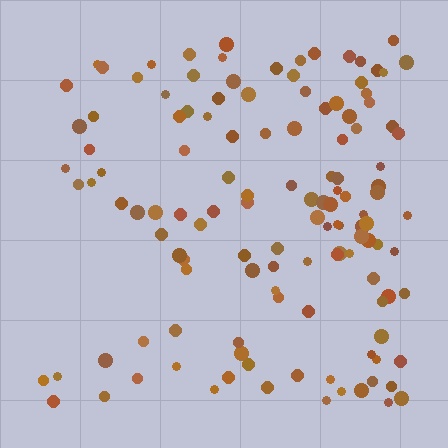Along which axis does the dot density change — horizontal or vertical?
Horizontal.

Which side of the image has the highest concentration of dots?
The right.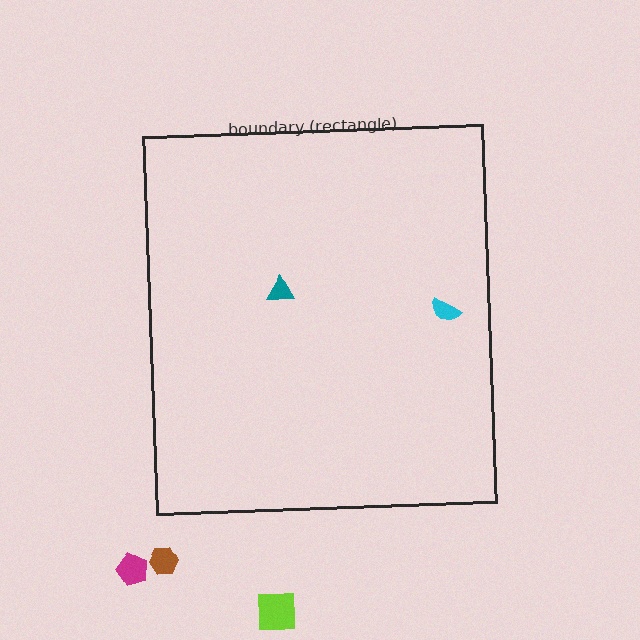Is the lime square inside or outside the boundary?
Outside.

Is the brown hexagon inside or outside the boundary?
Outside.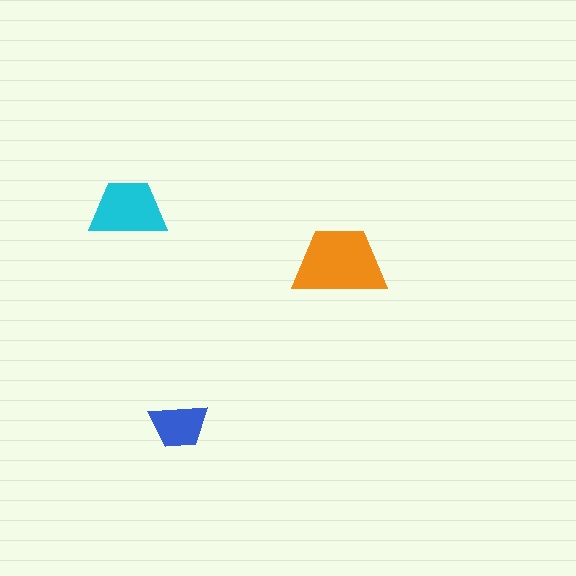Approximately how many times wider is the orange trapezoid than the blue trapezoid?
About 1.5 times wider.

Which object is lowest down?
The blue trapezoid is bottommost.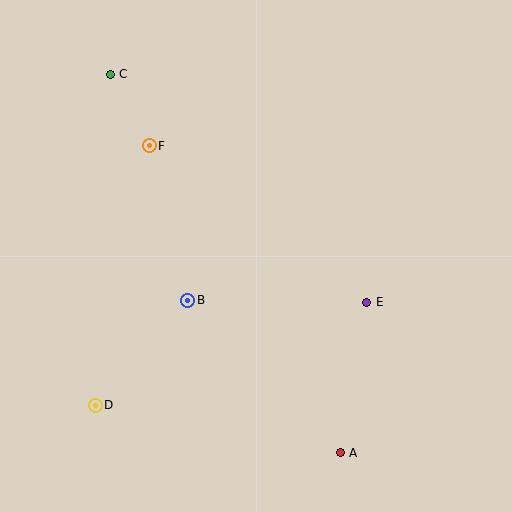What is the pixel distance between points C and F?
The distance between C and F is 81 pixels.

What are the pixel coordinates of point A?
Point A is at (340, 453).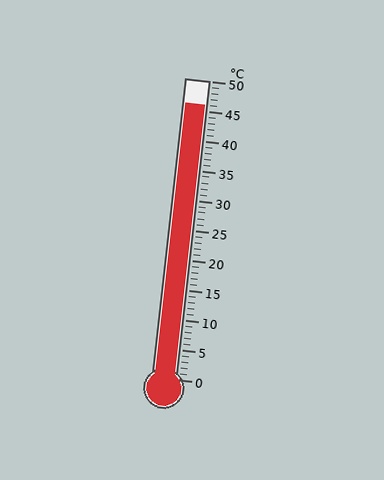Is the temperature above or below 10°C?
The temperature is above 10°C.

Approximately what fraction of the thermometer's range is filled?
The thermometer is filled to approximately 90% of its range.